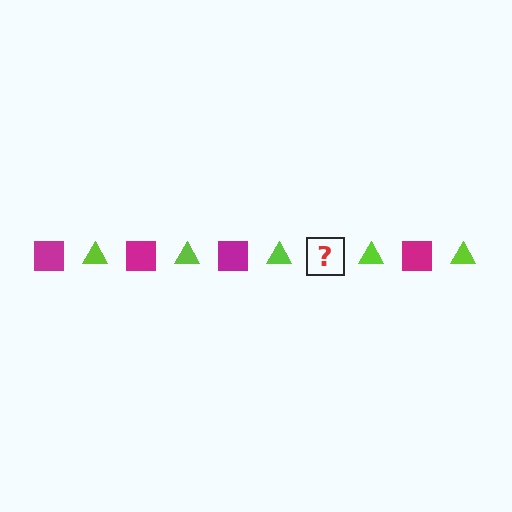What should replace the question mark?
The question mark should be replaced with a magenta square.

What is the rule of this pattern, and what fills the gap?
The rule is that the pattern alternates between magenta square and lime triangle. The gap should be filled with a magenta square.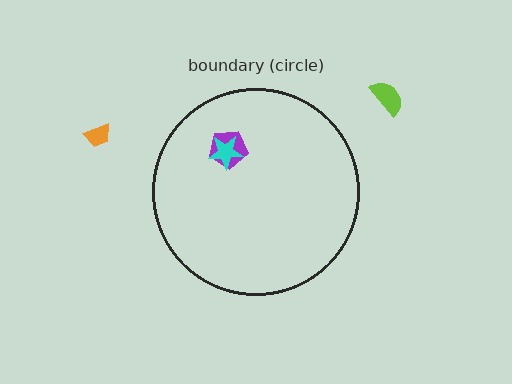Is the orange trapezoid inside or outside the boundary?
Outside.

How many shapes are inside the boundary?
2 inside, 2 outside.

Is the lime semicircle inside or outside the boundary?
Outside.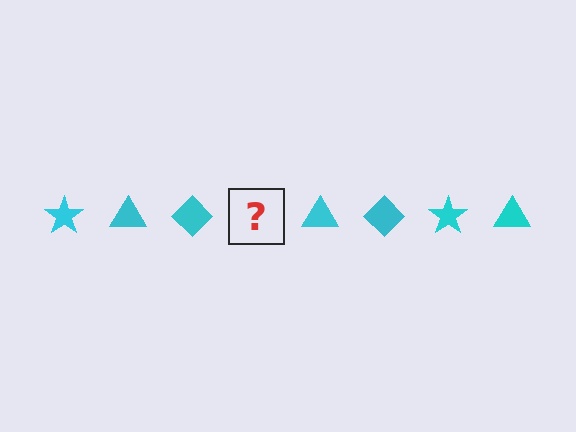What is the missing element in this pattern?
The missing element is a cyan star.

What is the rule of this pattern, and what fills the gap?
The rule is that the pattern cycles through star, triangle, diamond shapes in cyan. The gap should be filled with a cyan star.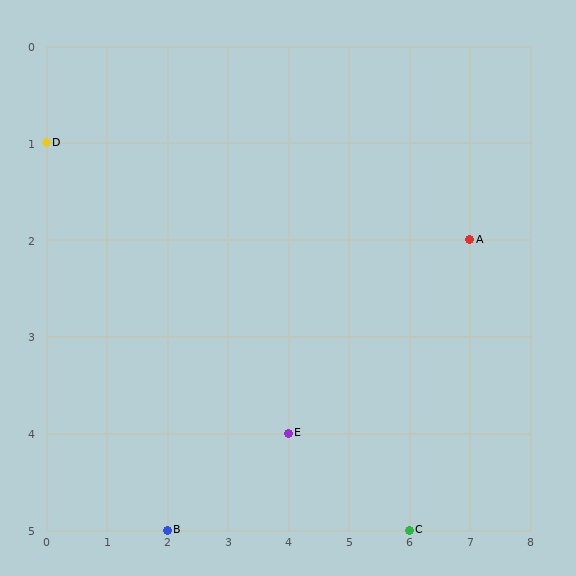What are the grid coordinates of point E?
Point E is at grid coordinates (4, 4).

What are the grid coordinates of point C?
Point C is at grid coordinates (6, 5).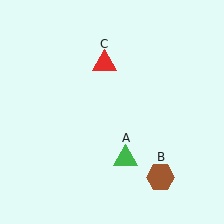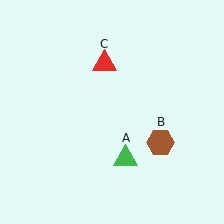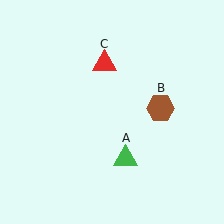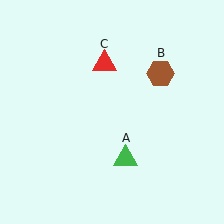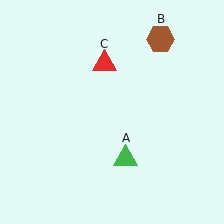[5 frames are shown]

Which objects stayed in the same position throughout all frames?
Green triangle (object A) and red triangle (object C) remained stationary.